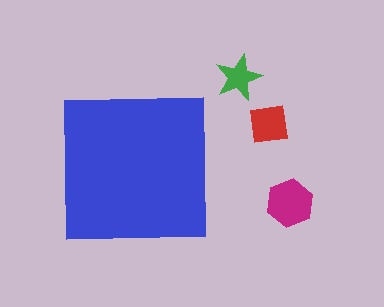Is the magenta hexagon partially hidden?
No, the magenta hexagon is fully visible.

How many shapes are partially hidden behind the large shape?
0 shapes are partially hidden.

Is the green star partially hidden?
No, the green star is fully visible.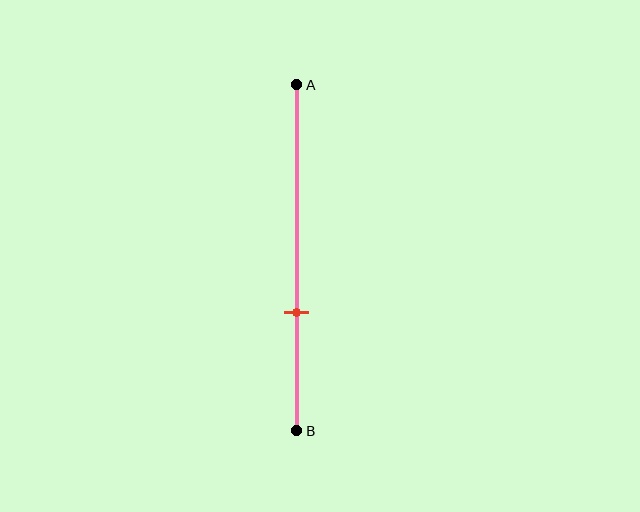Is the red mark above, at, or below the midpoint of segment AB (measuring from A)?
The red mark is below the midpoint of segment AB.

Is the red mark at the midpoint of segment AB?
No, the mark is at about 65% from A, not at the 50% midpoint.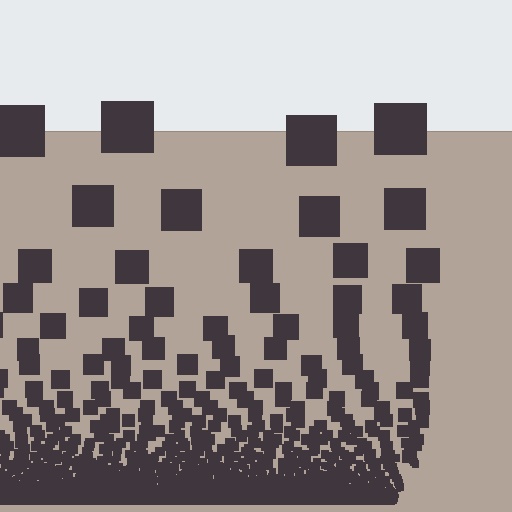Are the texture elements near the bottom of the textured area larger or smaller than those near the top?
Smaller. The gradient is inverted — elements near the bottom are smaller and denser.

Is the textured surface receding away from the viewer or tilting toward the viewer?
The surface appears to tilt toward the viewer. Texture elements get larger and sparser toward the top.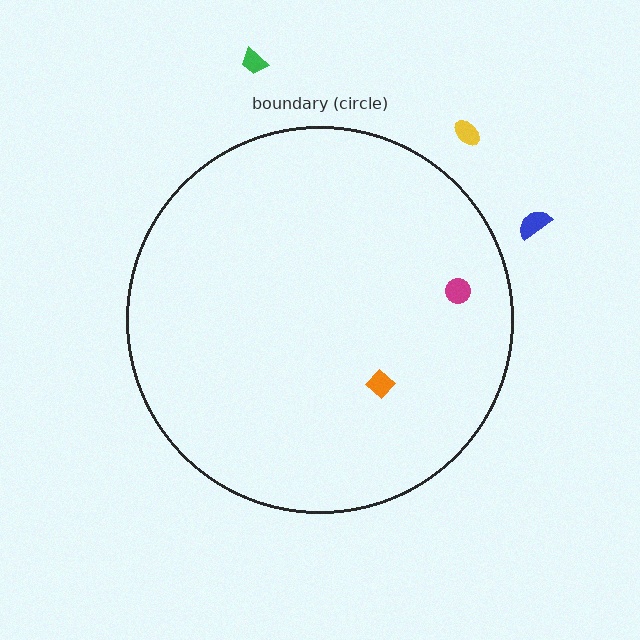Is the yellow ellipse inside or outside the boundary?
Outside.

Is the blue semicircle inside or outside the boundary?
Outside.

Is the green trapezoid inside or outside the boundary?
Outside.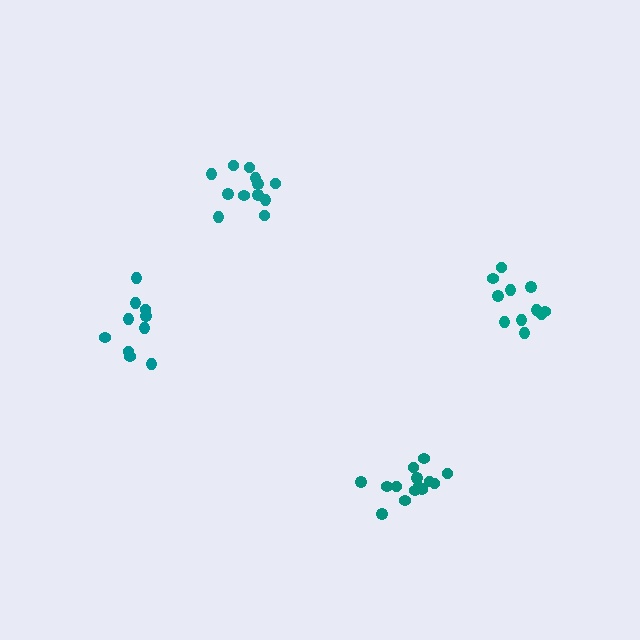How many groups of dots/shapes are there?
There are 4 groups.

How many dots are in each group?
Group 1: 10 dots, Group 2: 12 dots, Group 3: 15 dots, Group 4: 11 dots (48 total).